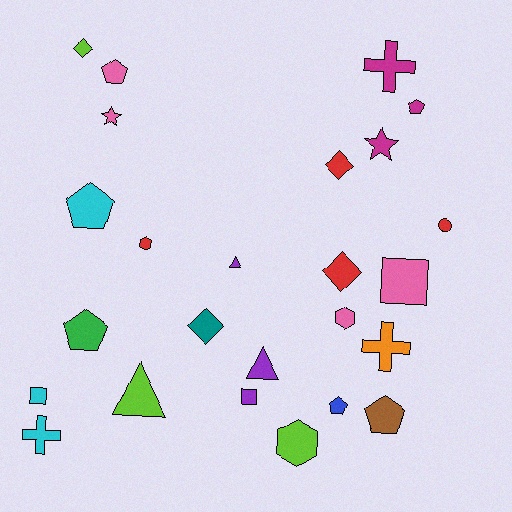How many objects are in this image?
There are 25 objects.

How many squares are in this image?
There are 3 squares.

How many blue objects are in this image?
There is 1 blue object.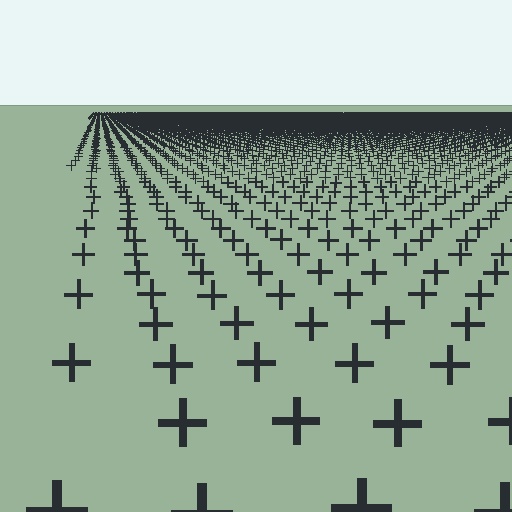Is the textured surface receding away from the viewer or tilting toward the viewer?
The surface is receding away from the viewer. Texture elements get smaller and denser toward the top.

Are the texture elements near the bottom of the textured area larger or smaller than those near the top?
Larger. Near the bottom, elements are closer to the viewer and appear at a bigger on-screen size.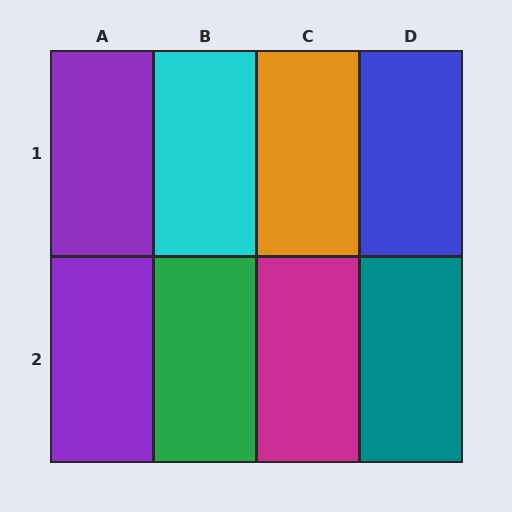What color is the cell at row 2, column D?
Teal.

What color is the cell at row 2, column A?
Purple.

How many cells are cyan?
1 cell is cyan.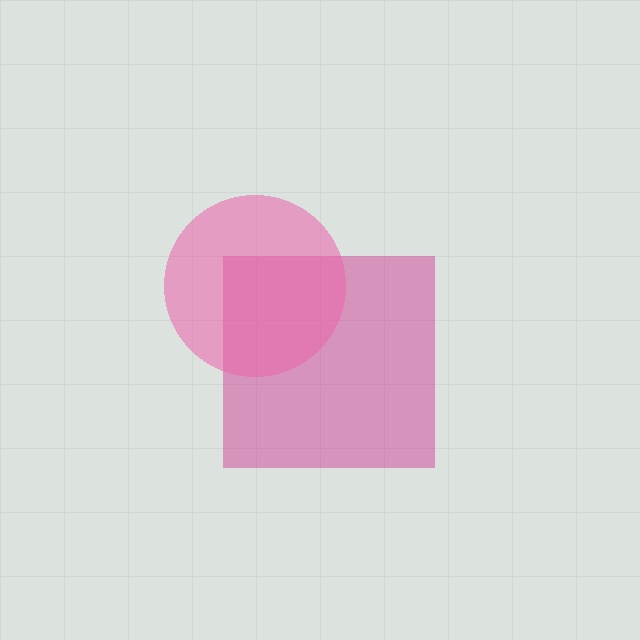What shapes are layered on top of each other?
The layered shapes are: a magenta square, a pink circle.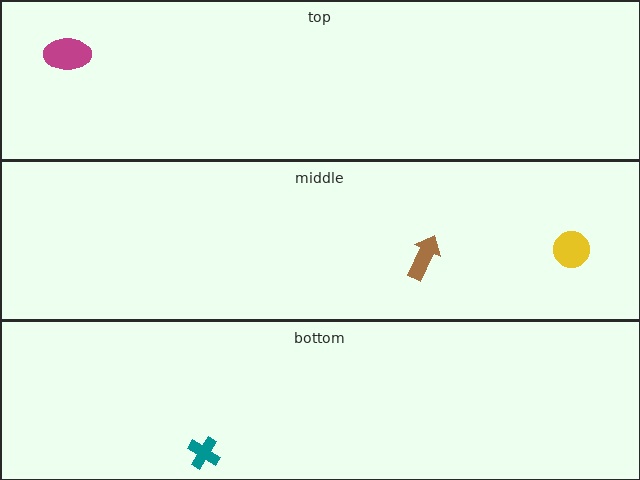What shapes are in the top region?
The magenta ellipse.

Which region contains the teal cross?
The bottom region.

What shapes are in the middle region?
The brown arrow, the yellow circle.